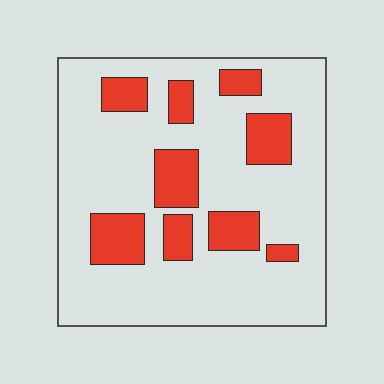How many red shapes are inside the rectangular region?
9.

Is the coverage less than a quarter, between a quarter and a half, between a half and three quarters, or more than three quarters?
Less than a quarter.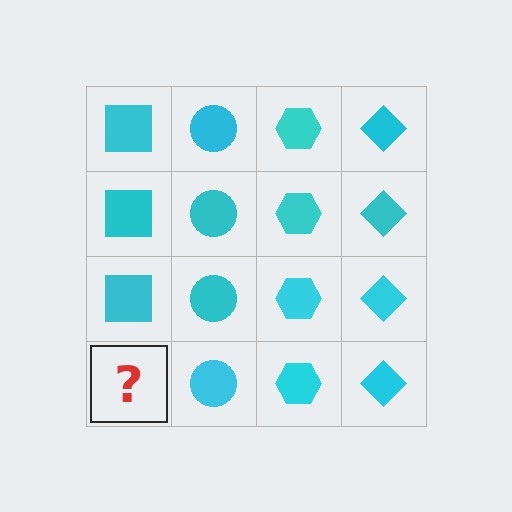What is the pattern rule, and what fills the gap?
The rule is that each column has a consistent shape. The gap should be filled with a cyan square.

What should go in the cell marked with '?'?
The missing cell should contain a cyan square.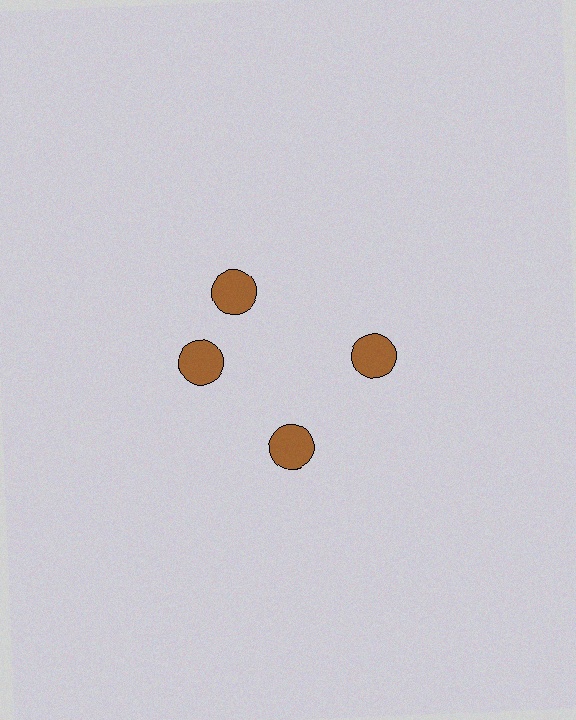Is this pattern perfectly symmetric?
No. The 4 brown circles are arranged in a ring, but one element near the 12 o'clock position is rotated out of alignment along the ring, breaking the 4-fold rotational symmetry.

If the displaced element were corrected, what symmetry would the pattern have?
It would have 4-fold rotational symmetry — the pattern would map onto itself every 90 degrees.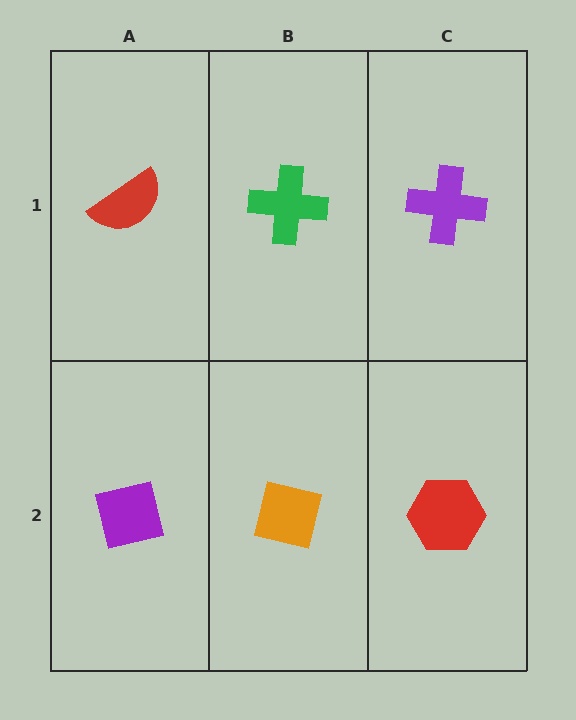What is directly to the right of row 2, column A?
An orange square.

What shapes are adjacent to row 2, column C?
A purple cross (row 1, column C), an orange square (row 2, column B).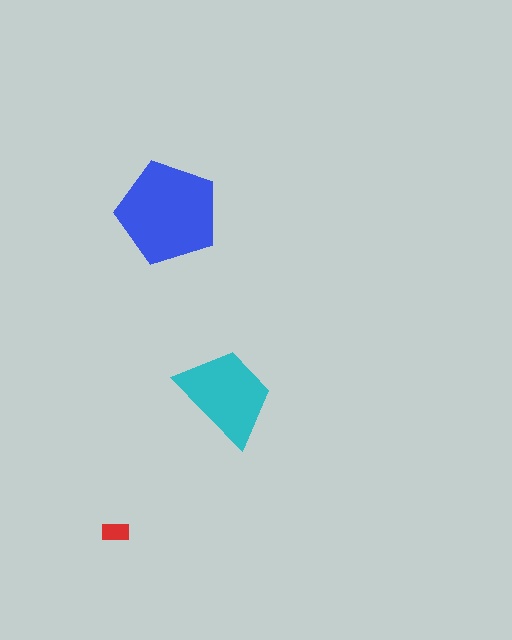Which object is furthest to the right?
The cyan trapezoid is rightmost.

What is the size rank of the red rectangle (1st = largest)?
3rd.